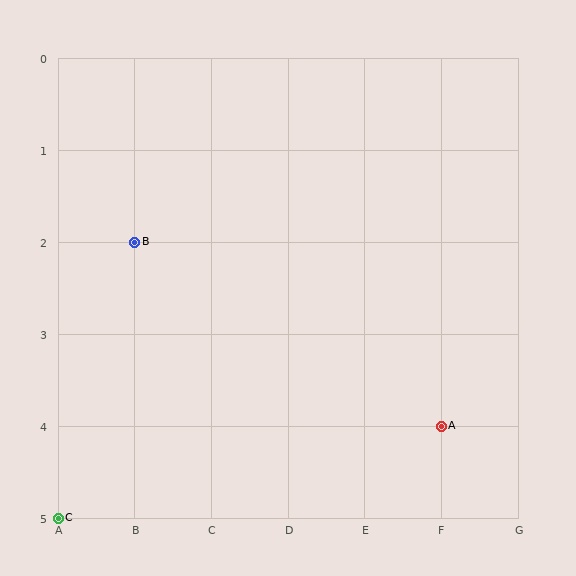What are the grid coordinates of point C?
Point C is at grid coordinates (A, 5).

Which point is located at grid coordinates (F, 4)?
Point A is at (F, 4).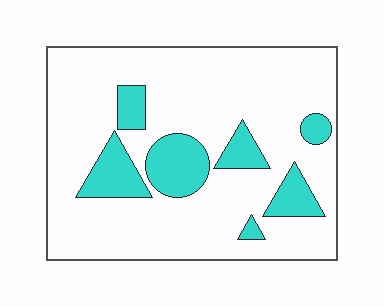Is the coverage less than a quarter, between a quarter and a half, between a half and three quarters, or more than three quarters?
Less than a quarter.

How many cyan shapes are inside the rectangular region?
7.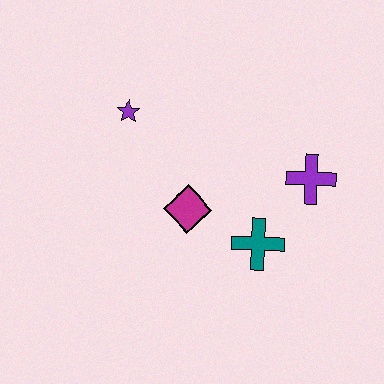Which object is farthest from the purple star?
The purple cross is farthest from the purple star.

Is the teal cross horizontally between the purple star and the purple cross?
Yes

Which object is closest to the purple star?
The magenta diamond is closest to the purple star.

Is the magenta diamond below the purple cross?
Yes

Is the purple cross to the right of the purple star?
Yes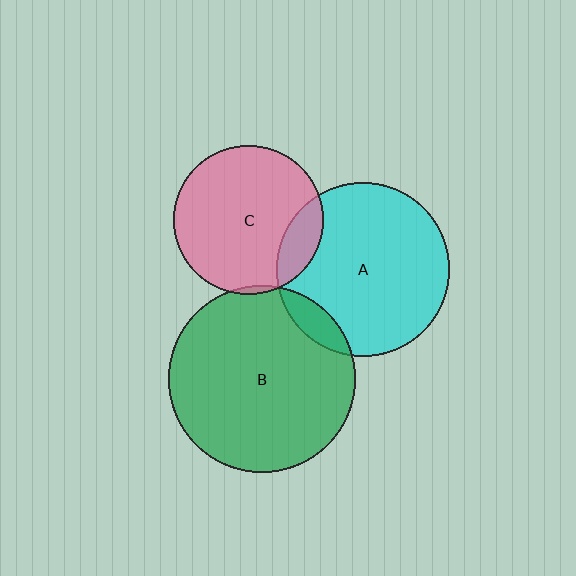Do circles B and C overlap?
Yes.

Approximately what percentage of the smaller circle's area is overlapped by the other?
Approximately 5%.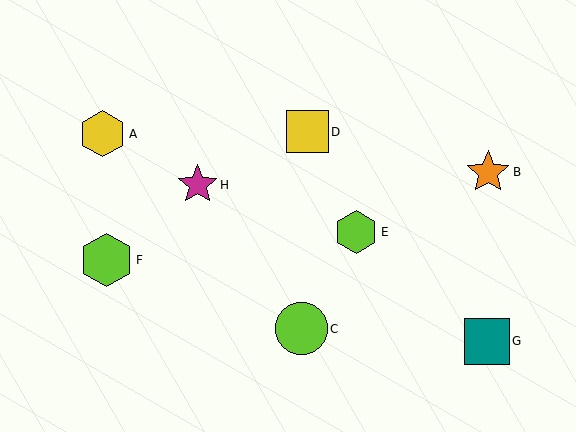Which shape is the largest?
The lime hexagon (labeled F) is the largest.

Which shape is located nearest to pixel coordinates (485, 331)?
The teal square (labeled G) at (487, 341) is nearest to that location.